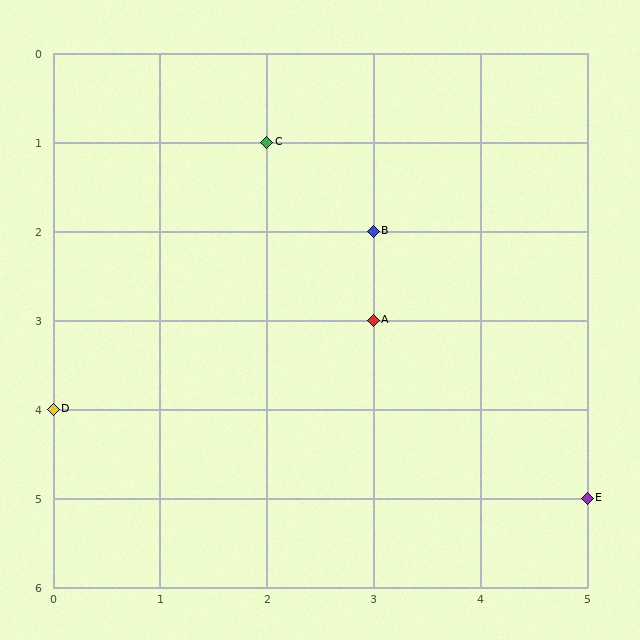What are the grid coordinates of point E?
Point E is at grid coordinates (5, 5).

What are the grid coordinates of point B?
Point B is at grid coordinates (3, 2).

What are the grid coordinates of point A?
Point A is at grid coordinates (3, 3).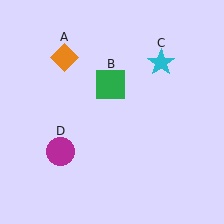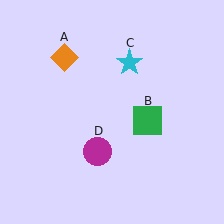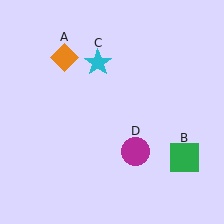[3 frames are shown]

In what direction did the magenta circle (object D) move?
The magenta circle (object D) moved right.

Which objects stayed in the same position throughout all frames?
Orange diamond (object A) remained stationary.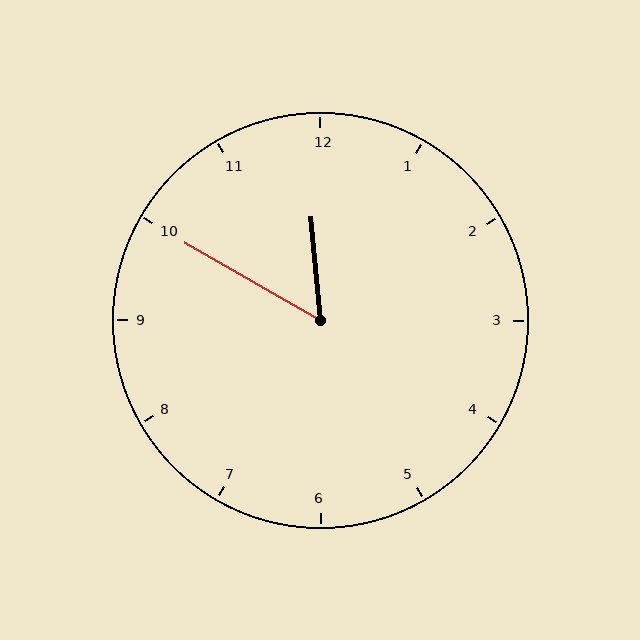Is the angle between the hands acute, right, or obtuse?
It is acute.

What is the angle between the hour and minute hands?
Approximately 55 degrees.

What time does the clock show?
11:50.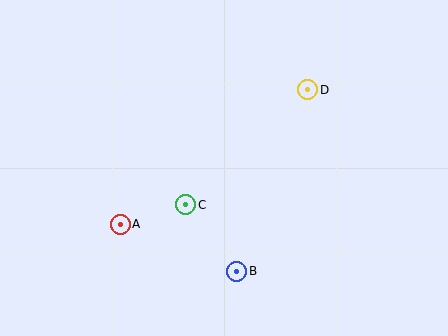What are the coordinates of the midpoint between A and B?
The midpoint between A and B is at (179, 248).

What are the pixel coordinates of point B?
Point B is at (237, 271).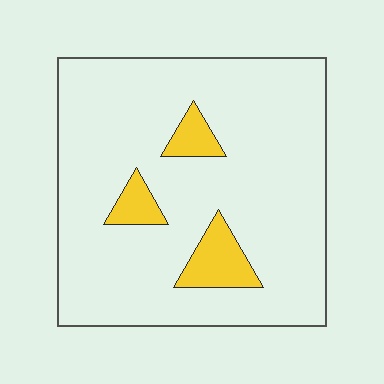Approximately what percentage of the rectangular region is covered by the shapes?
Approximately 10%.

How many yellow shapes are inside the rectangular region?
3.